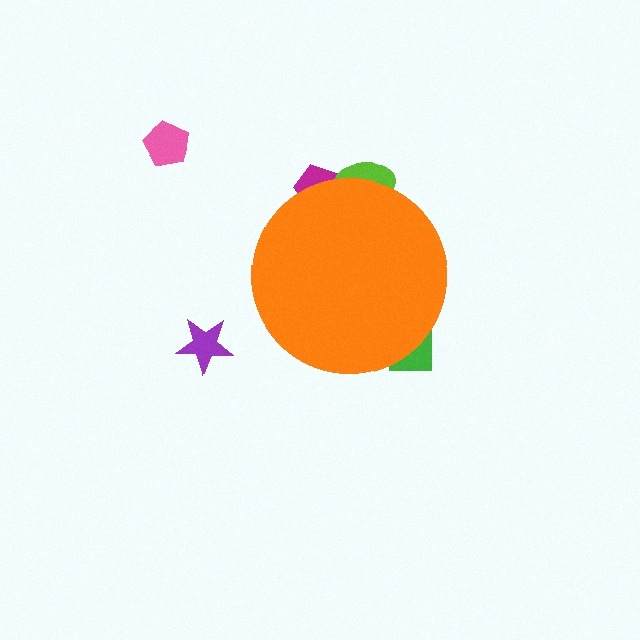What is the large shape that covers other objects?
An orange circle.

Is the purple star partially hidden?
No, the purple star is fully visible.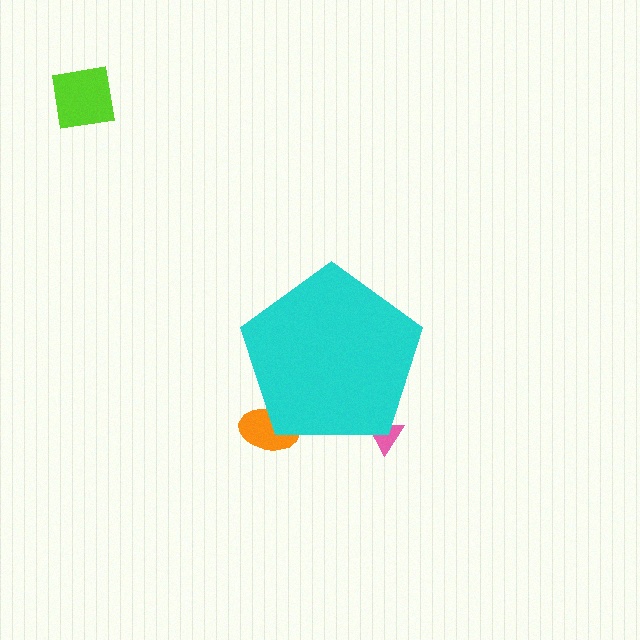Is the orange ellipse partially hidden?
Yes, the orange ellipse is partially hidden behind the cyan pentagon.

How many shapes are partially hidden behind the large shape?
2 shapes are partially hidden.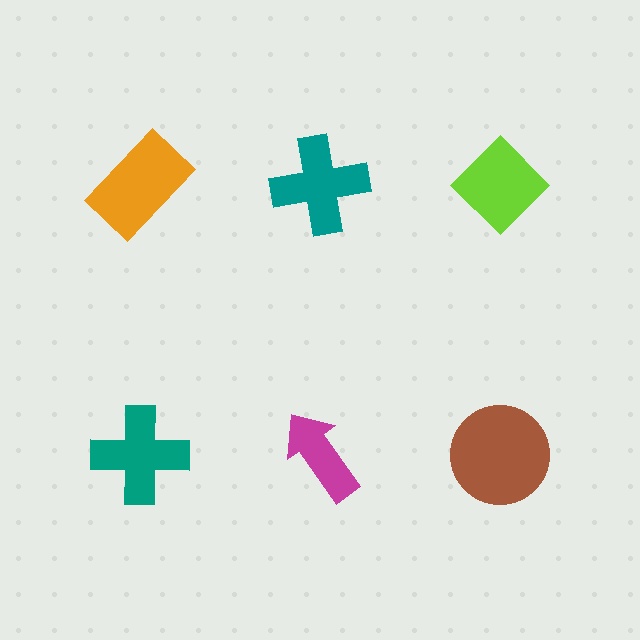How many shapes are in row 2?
3 shapes.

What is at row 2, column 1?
A teal cross.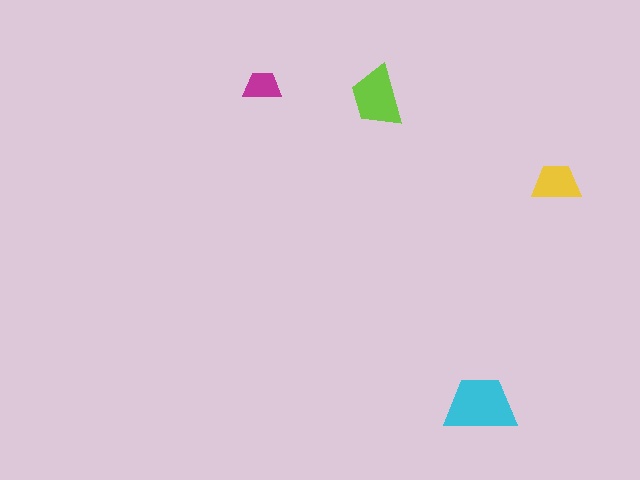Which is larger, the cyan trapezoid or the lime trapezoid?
The cyan one.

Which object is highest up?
The magenta trapezoid is topmost.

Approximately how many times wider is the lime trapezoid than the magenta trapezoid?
About 1.5 times wider.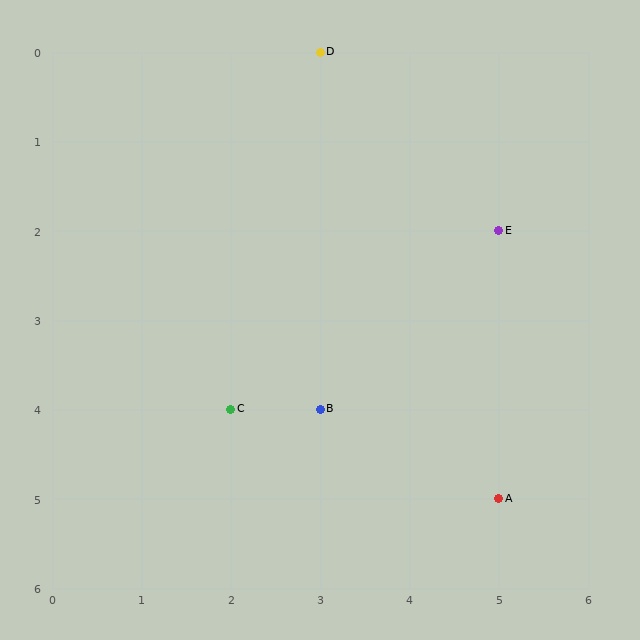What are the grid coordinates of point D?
Point D is at grid coordinates (3, 0).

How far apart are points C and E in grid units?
Points C and E are 3 columns and 2 rows apart (about 3.6 grid units diagonally).